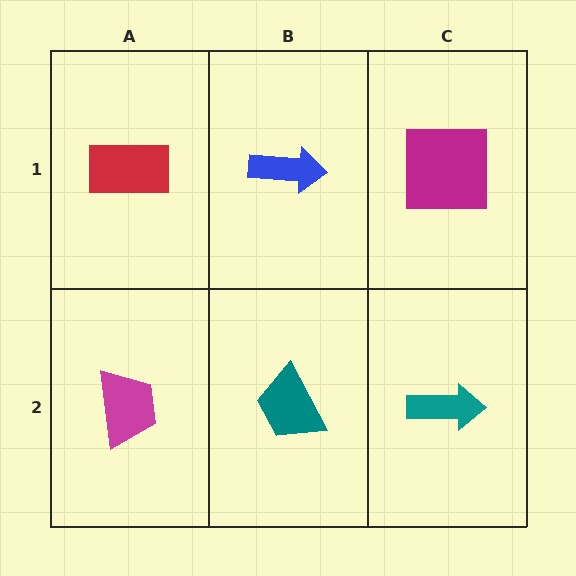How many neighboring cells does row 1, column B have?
3.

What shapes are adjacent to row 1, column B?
A teal trapezoid (row 2, column B), a red rectangle (row 1, column A), a magenta square (row 1, column C).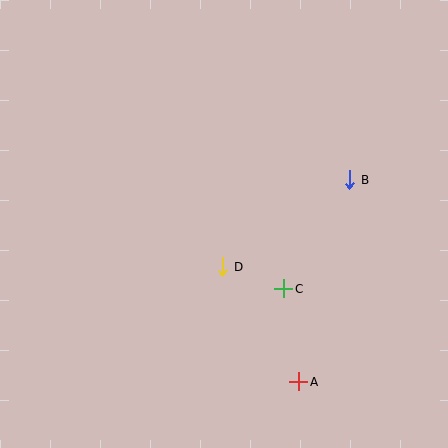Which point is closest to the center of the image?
Point D at (223, 267) is closest to the center.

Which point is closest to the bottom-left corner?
Point D is closest to the bottom-left corner.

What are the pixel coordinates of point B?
Point B is at (350, 180).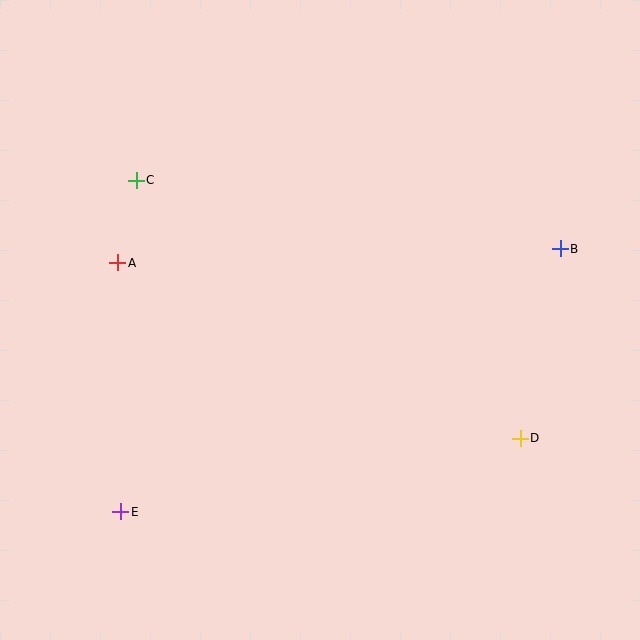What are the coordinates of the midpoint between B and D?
The midpoint between B and D is at (540, 344).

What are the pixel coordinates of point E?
Point E is at (121, 512).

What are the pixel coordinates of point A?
Point A is at (118, 263).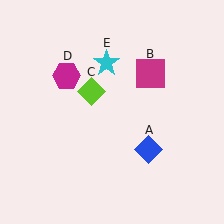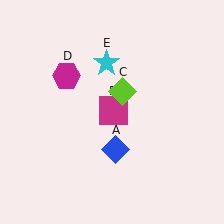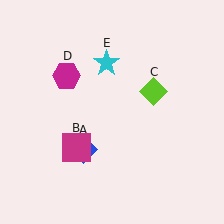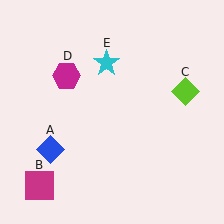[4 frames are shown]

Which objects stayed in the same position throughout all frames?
Magenta hexagon (object D) and cyan star (object E) remained stationary.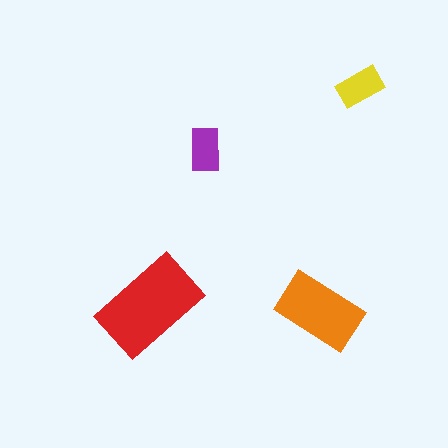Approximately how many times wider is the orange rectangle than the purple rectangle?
About 2 times wider.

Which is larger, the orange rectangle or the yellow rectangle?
The orange one.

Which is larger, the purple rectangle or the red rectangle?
The red one.